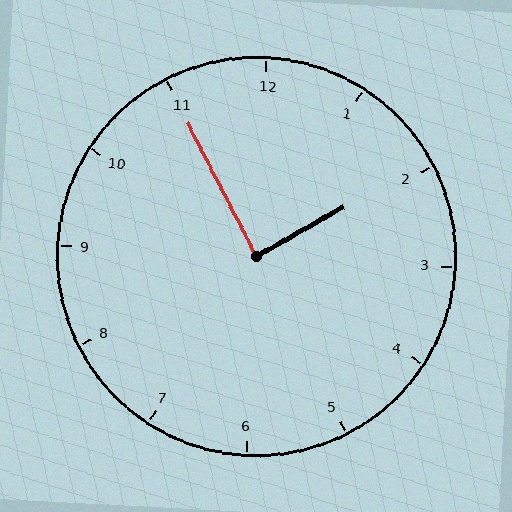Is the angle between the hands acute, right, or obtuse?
It is right.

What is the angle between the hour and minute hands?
Approximately 88 degrees.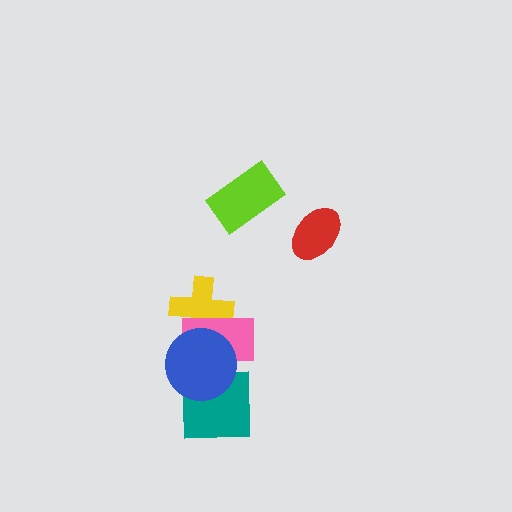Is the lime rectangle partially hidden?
No, no other shape covers it.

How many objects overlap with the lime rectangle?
0 objects overlap with the lime rectangle.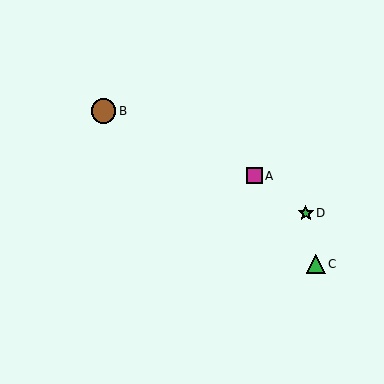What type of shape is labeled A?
Shape A is a magenta square.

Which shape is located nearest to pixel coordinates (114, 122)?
The brown circle (labeled B) at (103, 111) is nearest to that location.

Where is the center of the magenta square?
The center of the magenta square is at (254, 176).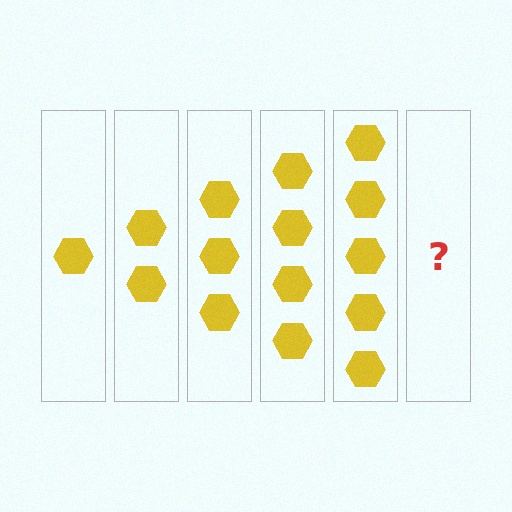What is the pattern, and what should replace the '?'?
The pattern is that each step adds one more hexagon. The '?' should be 6 hexagons.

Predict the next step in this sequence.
The next step is 6 hexagons.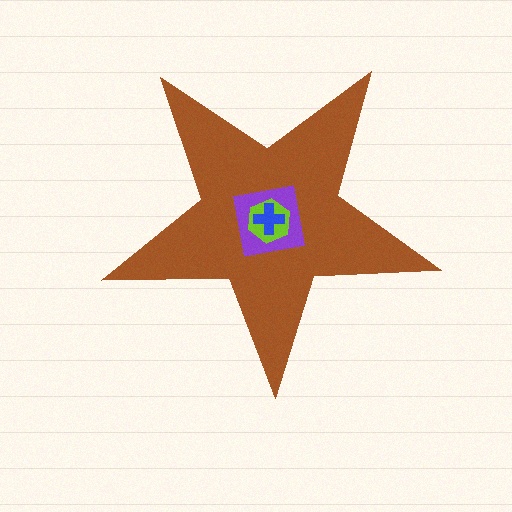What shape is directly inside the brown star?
The purple square.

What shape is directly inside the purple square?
The lime hexagon.